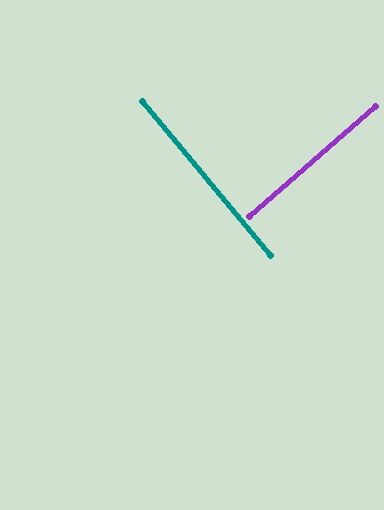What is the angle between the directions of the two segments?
Approximately 89 degrees.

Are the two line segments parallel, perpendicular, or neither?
Perpendicular — they meet at approximately 89°.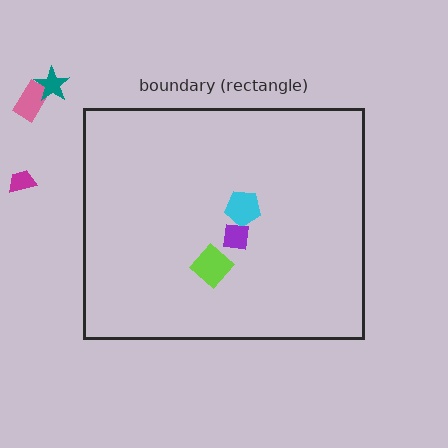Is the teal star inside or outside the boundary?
Outside.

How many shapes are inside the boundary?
3 inside, 3 outside.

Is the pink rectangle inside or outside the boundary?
Outside.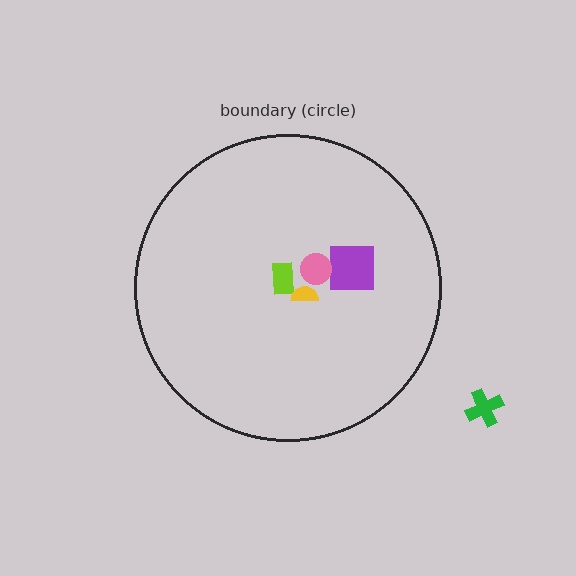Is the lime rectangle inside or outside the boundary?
Inside.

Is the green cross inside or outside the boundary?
Outside.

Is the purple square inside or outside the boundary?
Inside.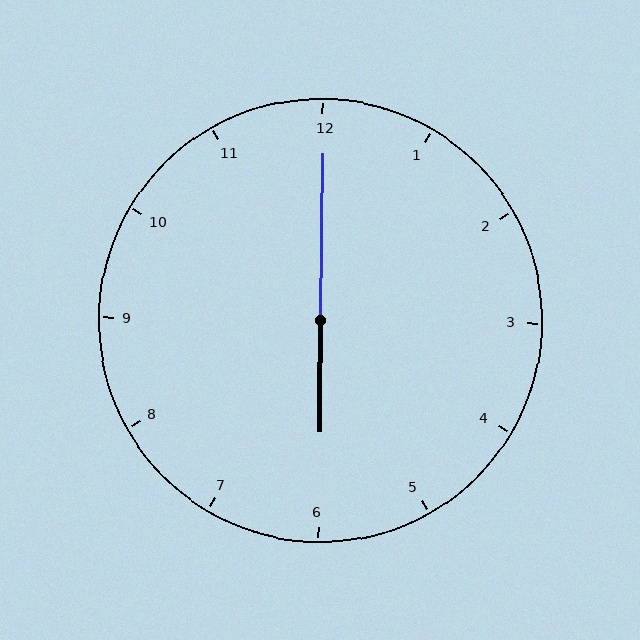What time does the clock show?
6:00.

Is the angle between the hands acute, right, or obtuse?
It is obtuse.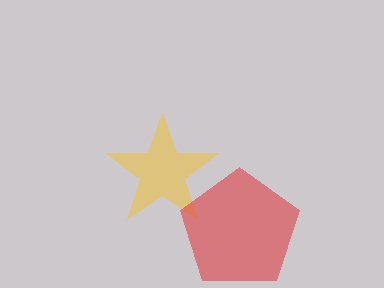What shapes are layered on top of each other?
The layered shapes are: a yellow star, a red pentagon.